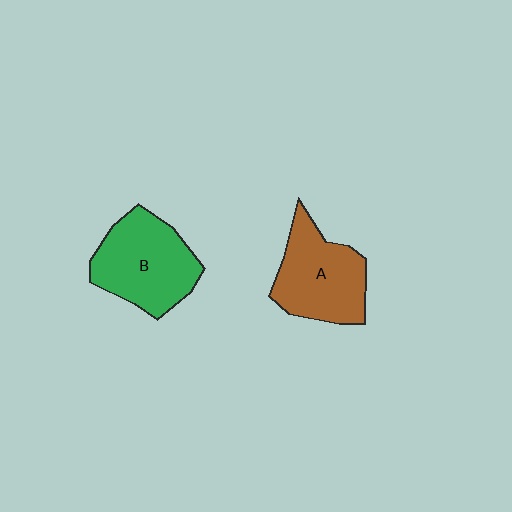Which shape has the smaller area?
Shape A (brown).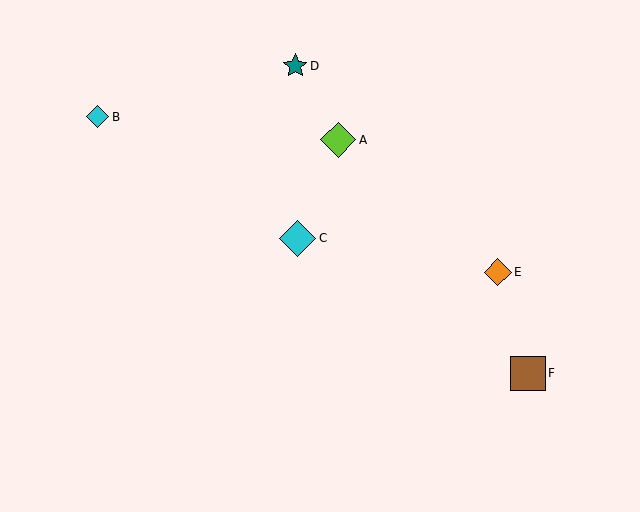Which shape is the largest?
The cyan diamond (labeled C) is the largest.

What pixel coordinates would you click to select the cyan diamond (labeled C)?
Click at (298, 238) to select the cyan diamond C.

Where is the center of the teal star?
The center of the teal star is at (295, 66).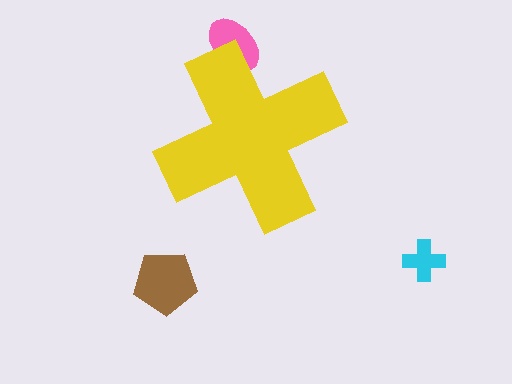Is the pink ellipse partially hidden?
Yes, the pink ellipse is partially hidden behind the yellow cross.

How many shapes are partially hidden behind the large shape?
1 shape is partially hidden.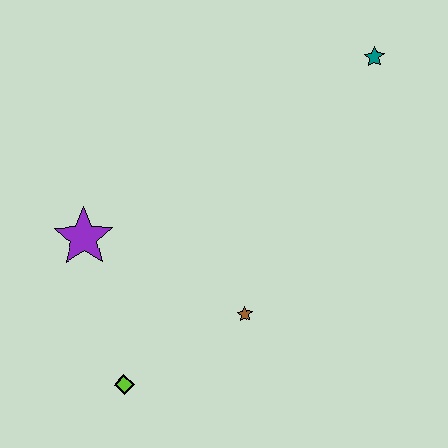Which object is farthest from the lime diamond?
The teal star is farthest from the lime diamond.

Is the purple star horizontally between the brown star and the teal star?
No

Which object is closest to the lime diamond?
The brown star is closest to the lime diamond.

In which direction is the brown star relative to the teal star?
The brown star is below the teal star.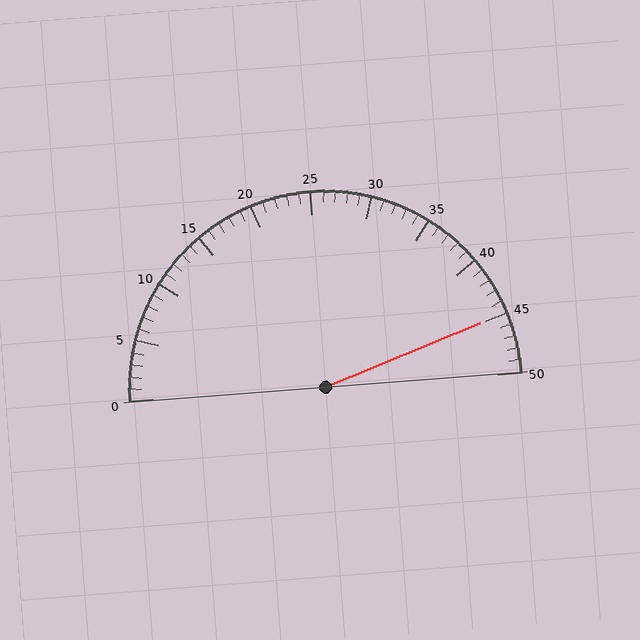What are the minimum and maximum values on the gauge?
The gauge ranges from 0 to 50.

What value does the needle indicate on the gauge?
The needle indicates approximately 45.